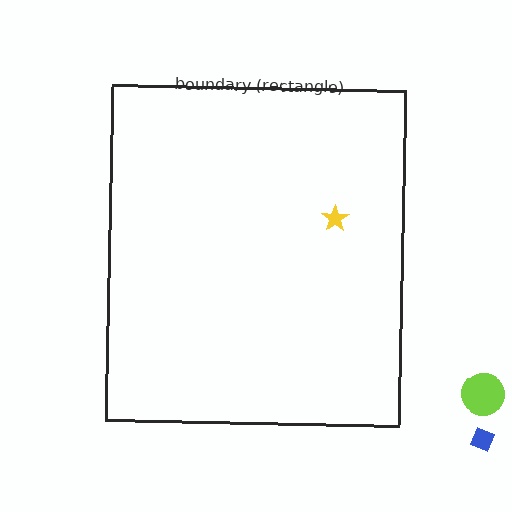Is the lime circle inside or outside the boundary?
Outside.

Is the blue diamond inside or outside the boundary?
Outside.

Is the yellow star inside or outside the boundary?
Inside.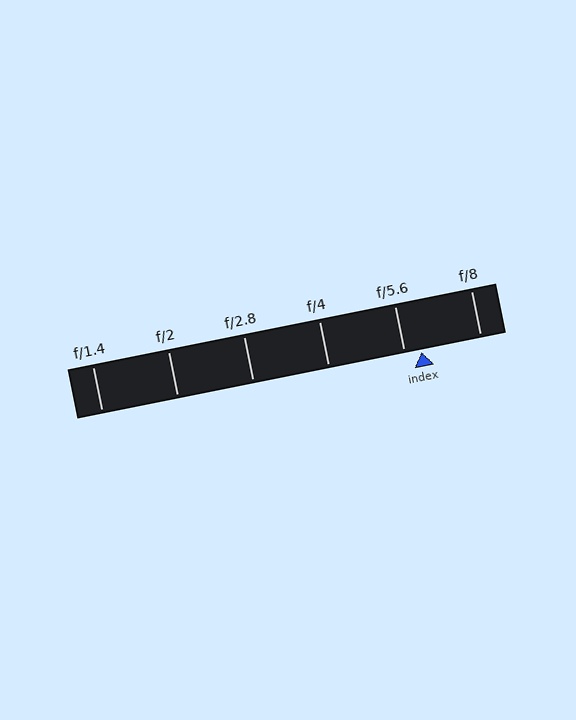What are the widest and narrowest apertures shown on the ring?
The widest aperture shown is f/1.4 and the narrowest is f/8.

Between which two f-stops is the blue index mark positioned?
The index mark is between f/5.6 and f/8.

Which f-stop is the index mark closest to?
The index mark is closest to f/5.6.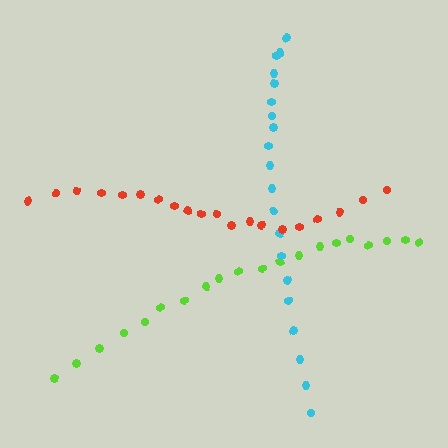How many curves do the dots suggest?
There are 3 distinct paths.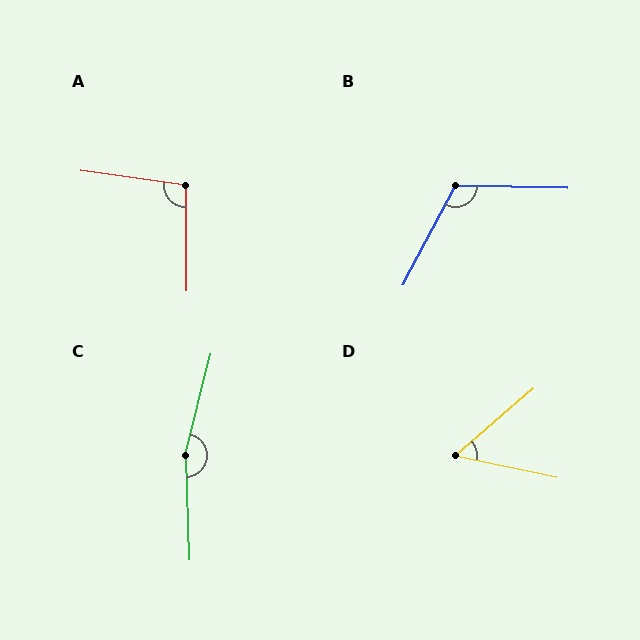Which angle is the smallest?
D, at approximately 53 degrees.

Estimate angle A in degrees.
Approximately 98 degrees.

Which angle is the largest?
C, at approximately 164 degrees.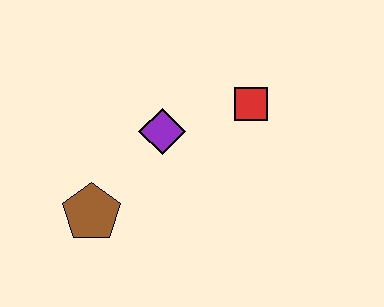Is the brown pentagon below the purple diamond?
Yes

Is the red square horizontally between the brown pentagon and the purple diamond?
No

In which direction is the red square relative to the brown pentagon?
The red square is to the right of the brown pentagon.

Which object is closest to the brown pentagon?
The purple diamond is closest to the brown pentagon.